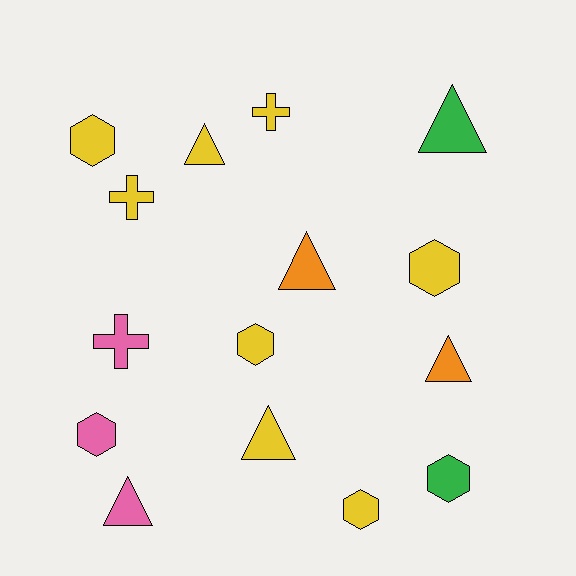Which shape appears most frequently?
Hexagon, with 6 objects.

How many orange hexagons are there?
There are no orange hexagons.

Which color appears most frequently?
Yellow, with 8 objects.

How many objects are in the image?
There are 15 objects.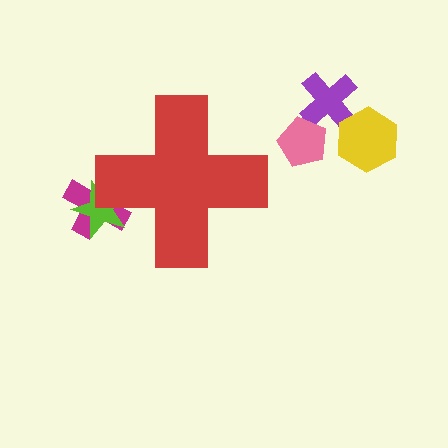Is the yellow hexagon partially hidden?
No, the yellow hexagon is fully visible.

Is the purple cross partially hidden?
No, the purple cross is fully visible.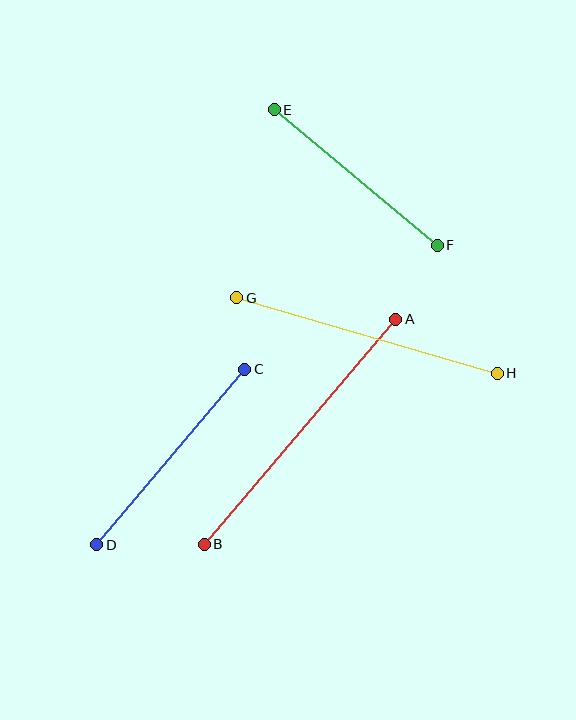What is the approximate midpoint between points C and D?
The midpoint is at approximately (171, 457) pixels.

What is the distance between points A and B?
The distance is approximately 295 pixels.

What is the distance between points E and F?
The distance is approximately 212 pixels.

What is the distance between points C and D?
The distance is approximately 229 pixels.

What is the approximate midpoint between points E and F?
The midpoint is at approximately (356, 177) pixels.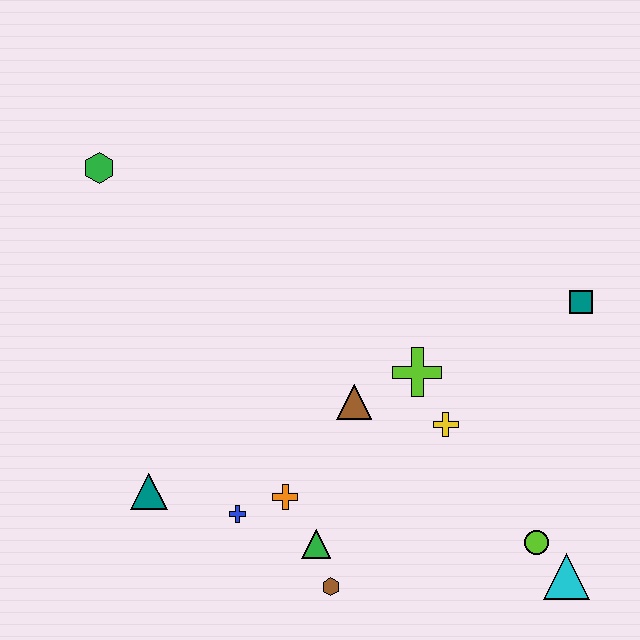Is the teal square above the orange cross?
Yes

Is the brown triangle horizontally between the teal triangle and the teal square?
Yes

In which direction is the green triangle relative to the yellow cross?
The green triangle is to the left of the yellow cross.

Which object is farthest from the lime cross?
The green hexagon is farthest from the lime cross.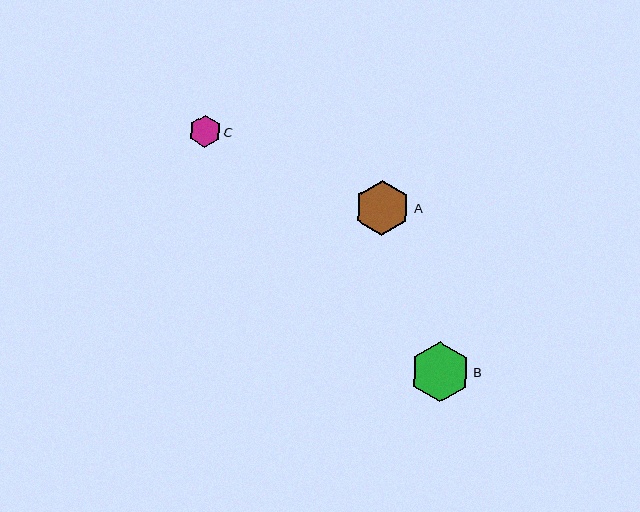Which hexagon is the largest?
Hexagon B is the largest with a size of approximately 60 pixels.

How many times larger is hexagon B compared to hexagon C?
Hexagon B is approximately 1.9 times the size of hexagon C.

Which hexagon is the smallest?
Hexagon C is the smallest with a size of approximately 32 pixels.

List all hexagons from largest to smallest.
From largest to smallest: B, A, C.